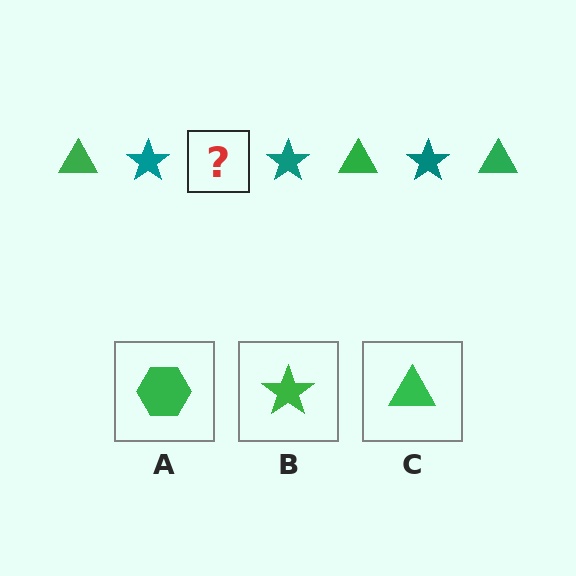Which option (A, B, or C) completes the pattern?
C.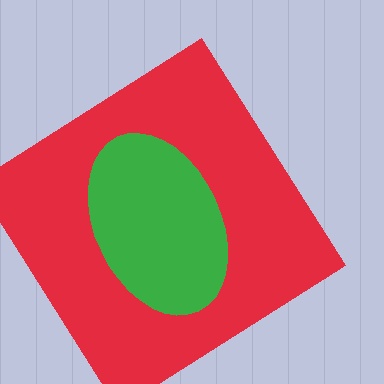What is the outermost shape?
The red diamond.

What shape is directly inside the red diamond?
The green ellipse.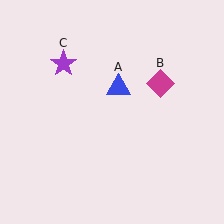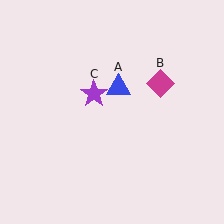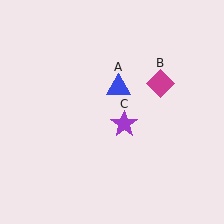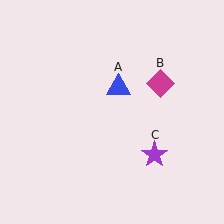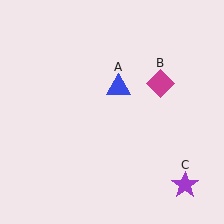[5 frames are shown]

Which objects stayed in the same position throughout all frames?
Blue triangle (object A) and magenta diamond (object B) remained stationary.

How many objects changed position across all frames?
1 object changed position: purple star (object C).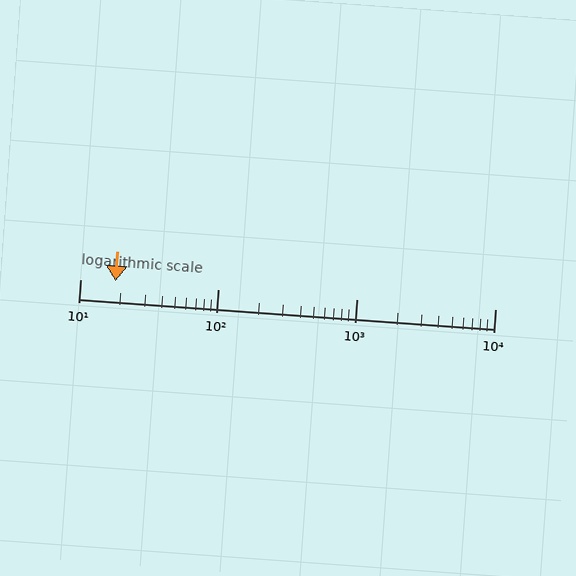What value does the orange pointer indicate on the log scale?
The pointer indicates approximately 18.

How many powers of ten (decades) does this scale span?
The scale spans 3 decades, from 10 to 10000.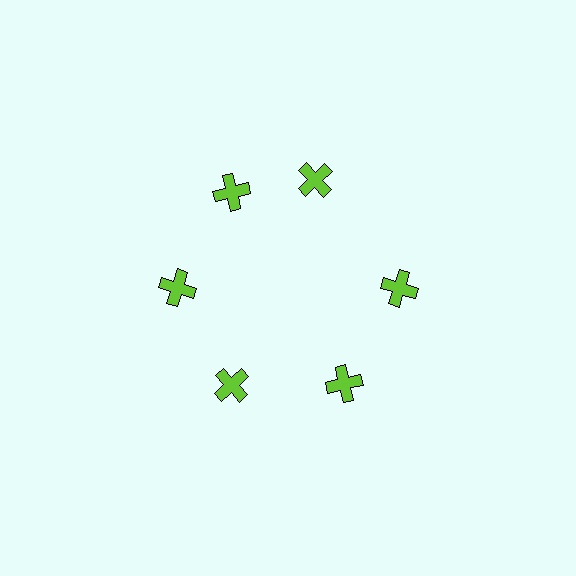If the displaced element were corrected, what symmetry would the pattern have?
It would have 6-fold rotational symmetry — the pattern would map onto itself every 60 degrees.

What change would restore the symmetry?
The symmetry would be restored by rotating it back into even spacing with its neighbors so that all 6 crosses sit at equal angles and equal distance from the center.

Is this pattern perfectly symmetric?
No. The 6 lime crosses are arranged in a ring, but one element near the 1 o'clock position is rotated out of alignment along the ring, breaking the 6-fold rotational symmetry.